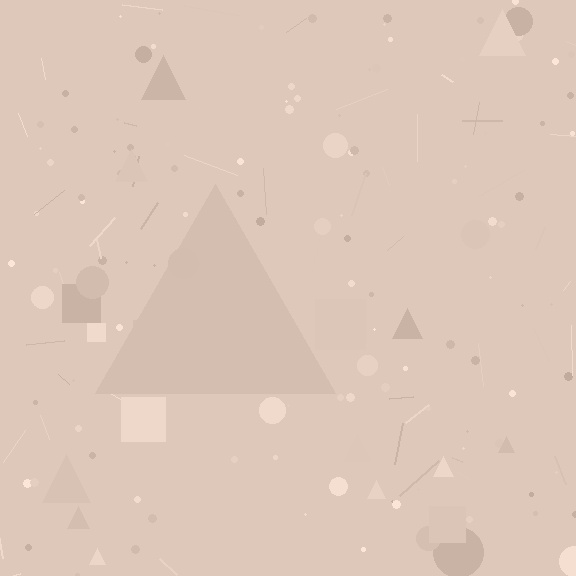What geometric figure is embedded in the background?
A triangle is embedded in the background.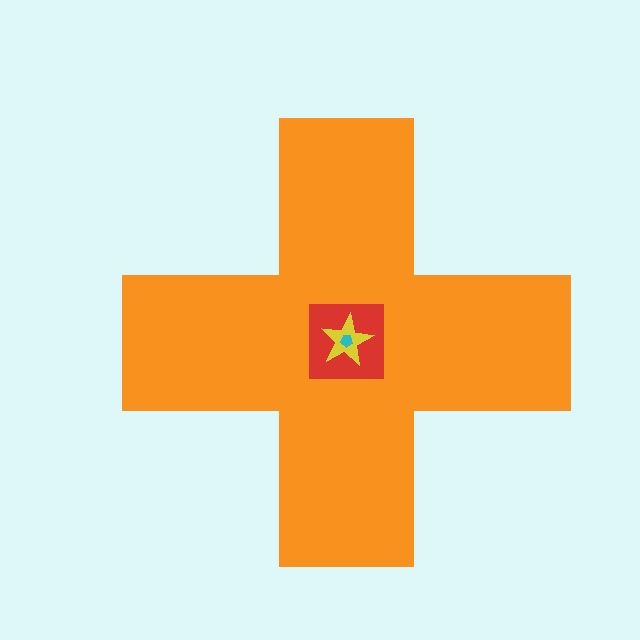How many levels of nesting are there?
4.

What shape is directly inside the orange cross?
The red square.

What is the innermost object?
The cyan pentagon.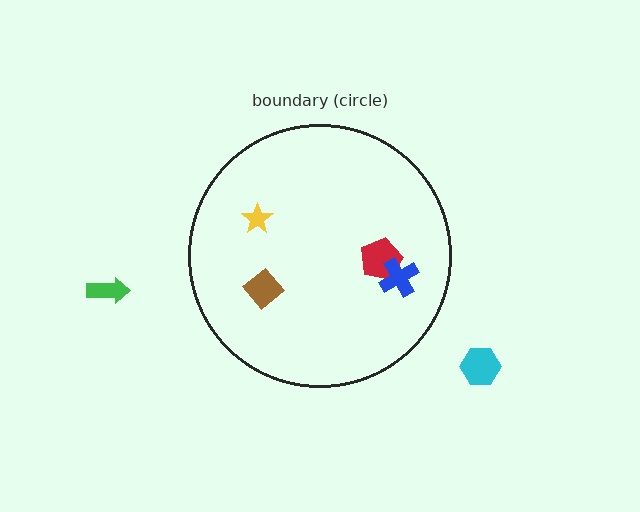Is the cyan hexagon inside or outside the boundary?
Outside.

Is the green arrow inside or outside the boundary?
Outside.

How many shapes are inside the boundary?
4 inside, 2 outside.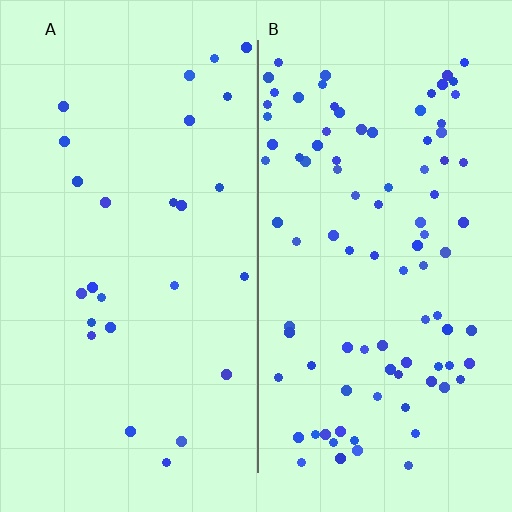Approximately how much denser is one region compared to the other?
Approximately 3.5× — region B over region A.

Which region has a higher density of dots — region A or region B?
B (the right).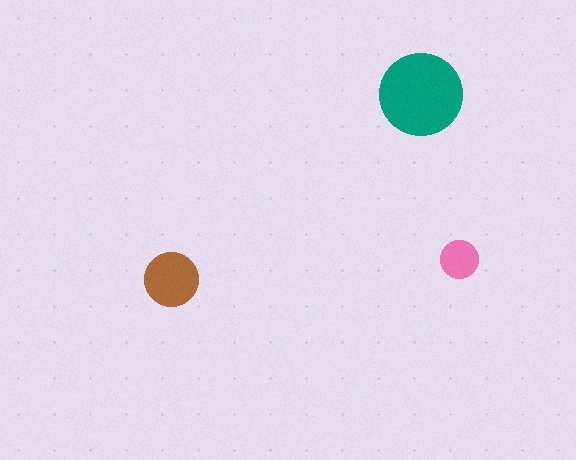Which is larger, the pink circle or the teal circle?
The teal one.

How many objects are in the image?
There are 3 objects in the image.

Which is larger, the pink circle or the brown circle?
The brown one.